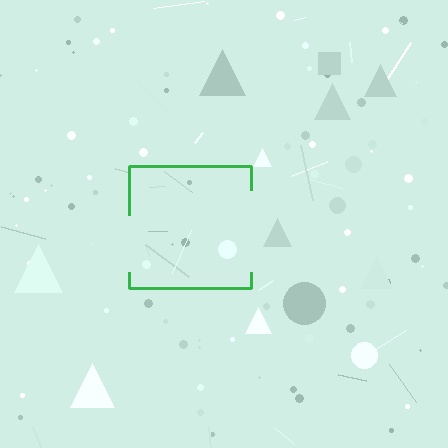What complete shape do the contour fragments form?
The contour fragments form a square.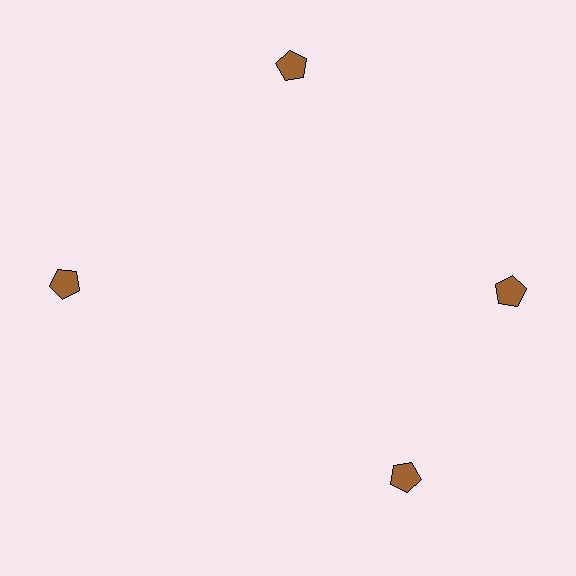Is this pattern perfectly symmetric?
No. The 4 brown pentagons are arranged in a ring, but one element near the 6 o'clock position is rotated out of alignment along the ring, breaking the 4-fold rotational symmetry.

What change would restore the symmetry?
The symmetry would be restored by rotating it back into even spacing with its neighbors so that all 4 pentagons sit at equal angles and equal distance from the center.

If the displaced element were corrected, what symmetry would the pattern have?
It would have 4-fold rotational symmetry — the pattern would map onto itself every 90 degrees.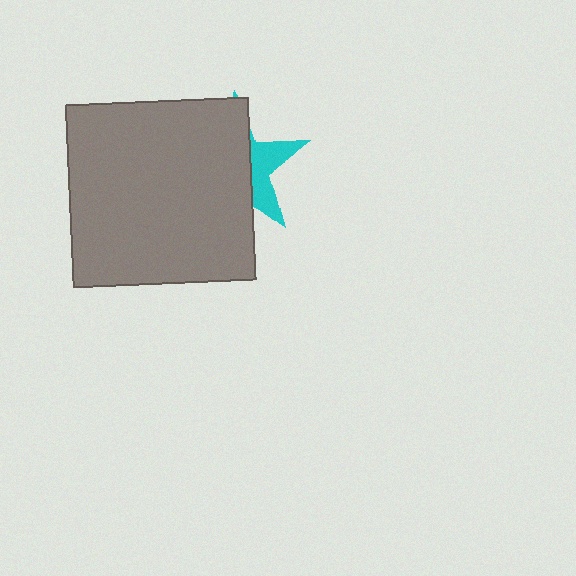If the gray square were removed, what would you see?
You would see the complete cyan star.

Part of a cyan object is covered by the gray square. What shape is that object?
It is a star.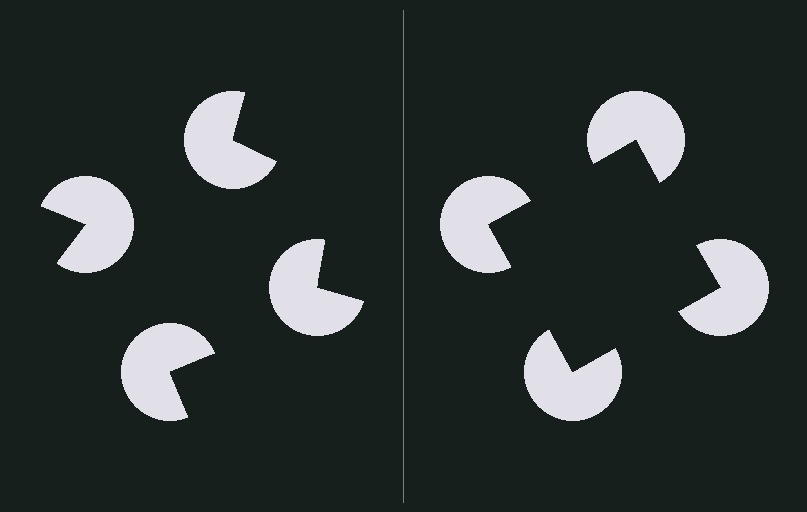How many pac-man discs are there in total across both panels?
8 — 4 on each side.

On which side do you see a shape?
An illusory square appears on the right side. On the left side the wedge cuts are rotated, so no coherent shape forms.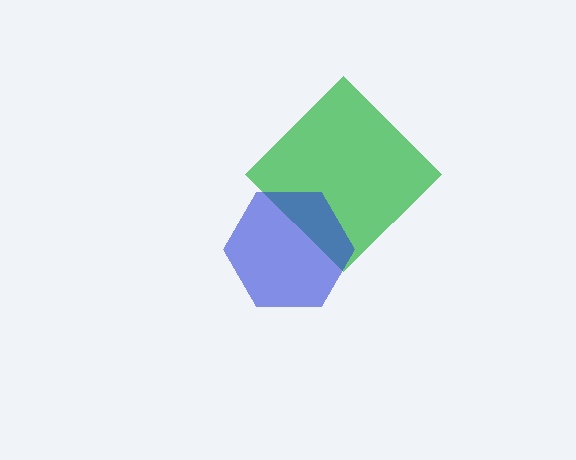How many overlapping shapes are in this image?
There are 2 overlapping shapes in the image.